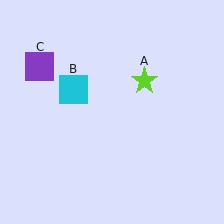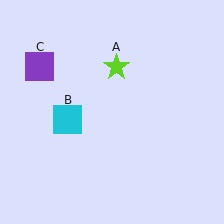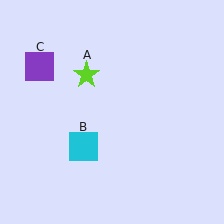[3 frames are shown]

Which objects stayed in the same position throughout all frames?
Purple square (object C) remained stationary.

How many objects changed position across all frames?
2 objects changed position: lime star (object A), cyan square (object B).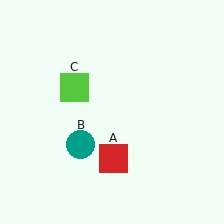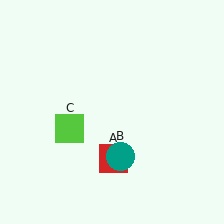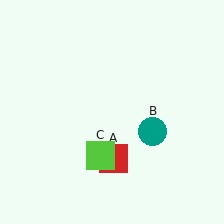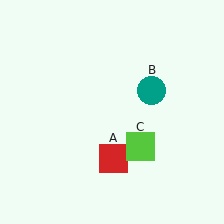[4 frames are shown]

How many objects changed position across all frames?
2 objects changed position: teal circle (object B), lime square (object C).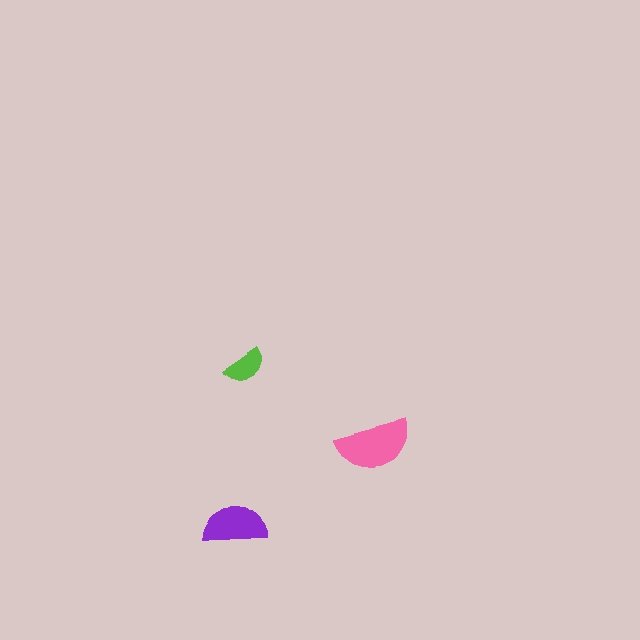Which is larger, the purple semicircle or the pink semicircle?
The pink one.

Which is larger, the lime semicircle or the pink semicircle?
The pink one.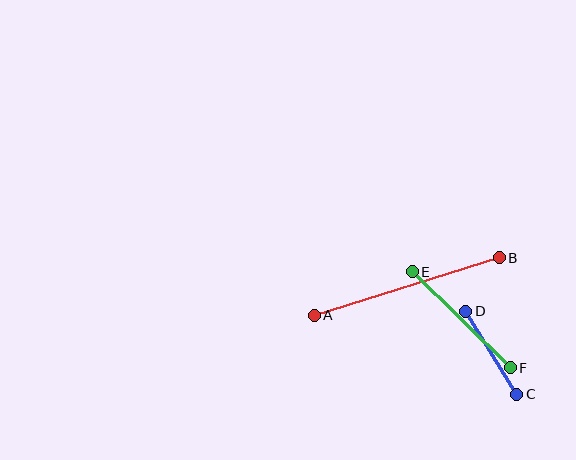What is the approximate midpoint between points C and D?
The midpoint is at approximately (491, 353) pixels.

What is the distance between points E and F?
The distance is approximately 137 pixels.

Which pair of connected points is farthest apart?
Points A and B are farthest apart.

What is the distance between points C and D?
The distance is approximately 97 pixels.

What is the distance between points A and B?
The distance is approximately 194 pixels.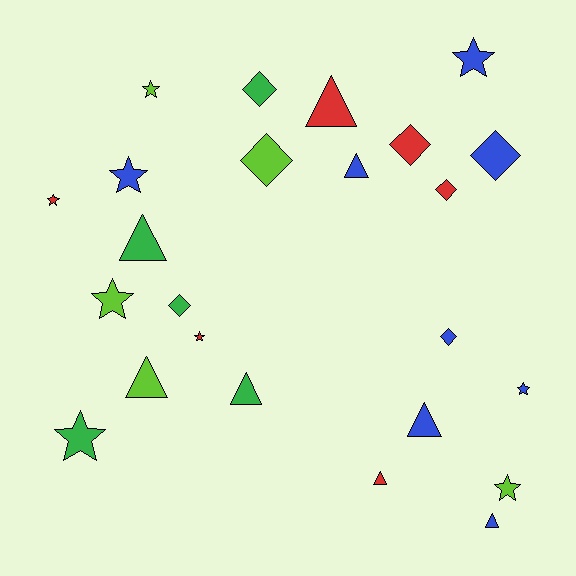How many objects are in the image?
There are 24 objects.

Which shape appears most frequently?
Star, with 9 objects.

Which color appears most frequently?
Blue, with 8 objects.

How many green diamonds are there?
There are 2 green diamonds.